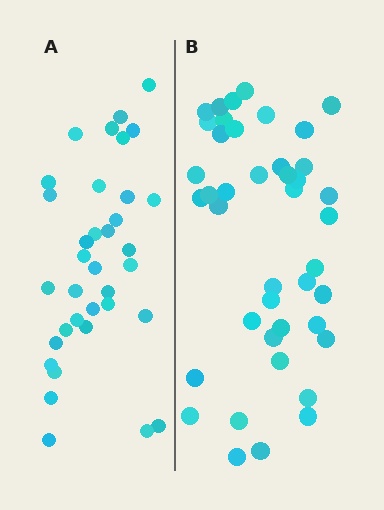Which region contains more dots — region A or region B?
Region B (the right region) has more dots.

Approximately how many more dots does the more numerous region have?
Region B has roughly 8 or so more dots than region A.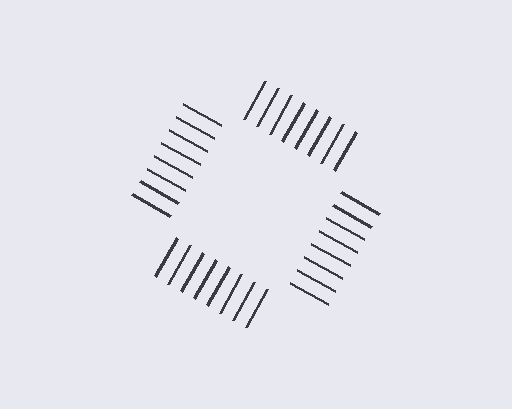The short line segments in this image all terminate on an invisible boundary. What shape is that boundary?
An illusory square — the line segments terminate on its edges but no continuous stroke is drawn.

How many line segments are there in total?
32 — 8 along each of the 4 edges.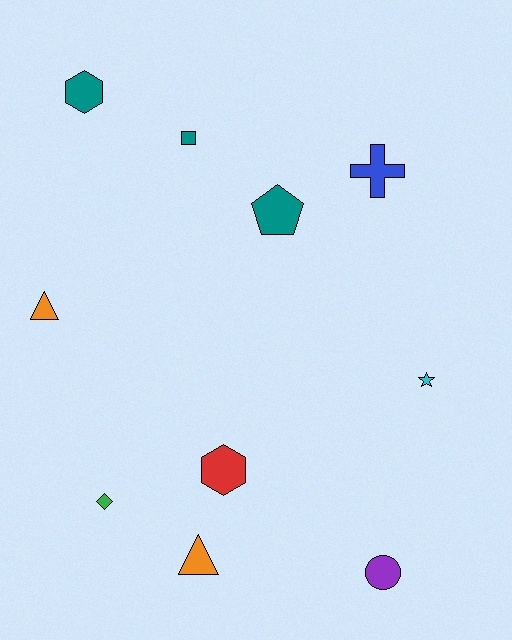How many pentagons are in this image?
There is 1 pentagon.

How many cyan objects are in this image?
There is 1 cyan object.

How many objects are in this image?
There are 10 objects.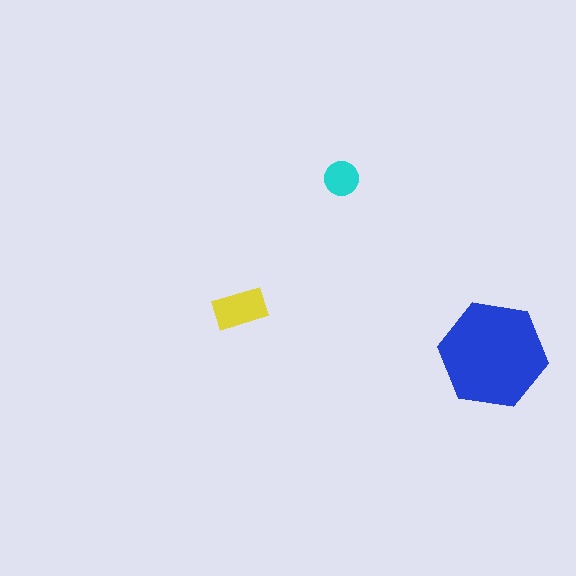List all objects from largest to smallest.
The blue hexagon, the yellow rectangle, the cyan circle.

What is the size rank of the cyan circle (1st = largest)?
3rd.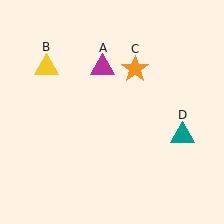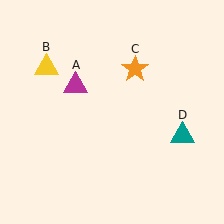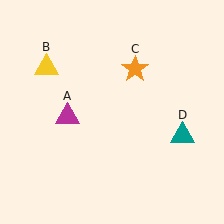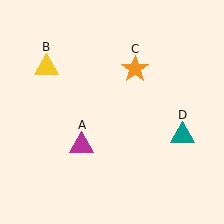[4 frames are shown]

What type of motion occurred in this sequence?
The magenta triangle (object A) rotated counterclockwise around the center of the scene.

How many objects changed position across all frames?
1 object changed position: magenta triangle (object A).